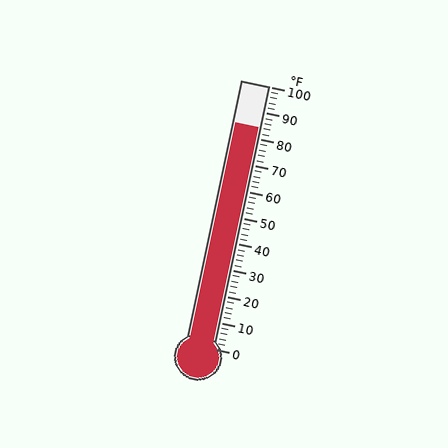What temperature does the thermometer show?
The thermometer shows approximately 84°F.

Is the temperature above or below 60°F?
The temperature is above 60°F.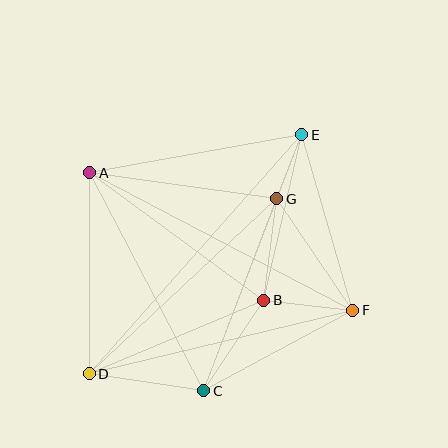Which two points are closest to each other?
Points E and G are closest to each other.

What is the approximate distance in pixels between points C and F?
The distance between C and F is approximately 169 pixels.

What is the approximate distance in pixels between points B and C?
The distance between B and C is approximately 109 pixels.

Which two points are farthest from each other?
Points D and E are farthest from each other.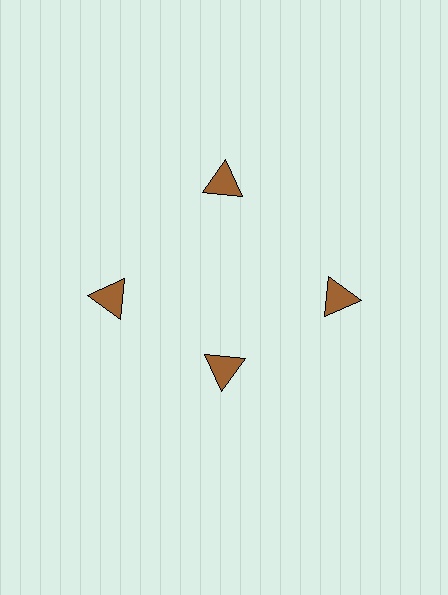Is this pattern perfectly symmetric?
No. The 4 brown triangles are arranged in a ring, but one element near the 6 o'clock position is pulled inward toward the center, breaking the 4-fold rotational symmetry.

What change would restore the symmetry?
The symmetry would be restored by moving it outward, back onto the ring so that all 4 triangles sit at equal angles and equal distance from the center.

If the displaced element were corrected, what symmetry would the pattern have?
It would have 4-fold rotational symmetry — the pattern would map onto itself every 90 degrees.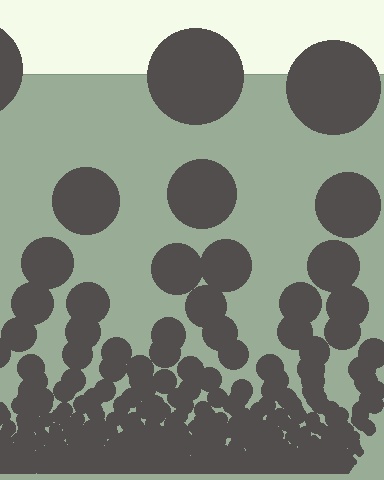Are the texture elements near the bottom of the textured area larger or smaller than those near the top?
Smaller. The gradient is inverted — elements near the bottom are smaller and denser.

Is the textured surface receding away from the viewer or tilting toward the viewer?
The surface appears to tilt toward the viewer. Texture elements get larger and sparser toward the top.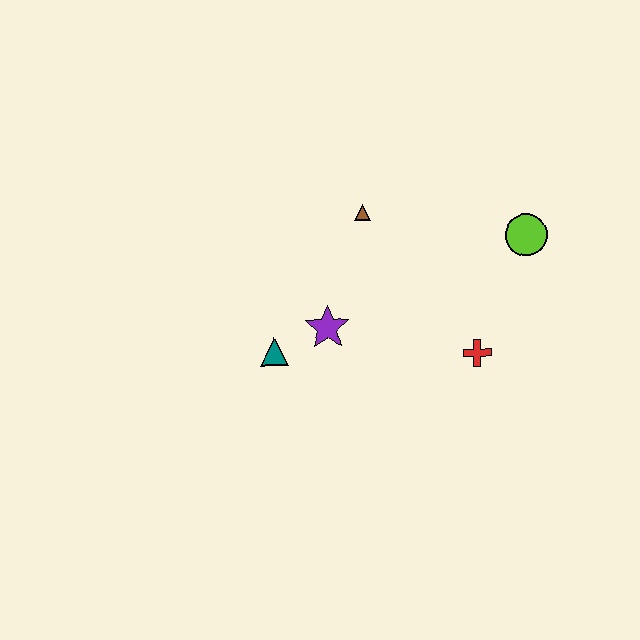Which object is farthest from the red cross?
The teal triangle is farthest from the red cross.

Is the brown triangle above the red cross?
Yes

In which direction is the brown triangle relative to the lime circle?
The brown triangle is to the left of the lime circle.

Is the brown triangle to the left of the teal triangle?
No